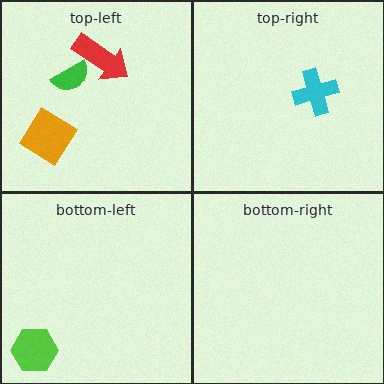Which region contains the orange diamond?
The top-left region.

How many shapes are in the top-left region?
3.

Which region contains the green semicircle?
The top-left region.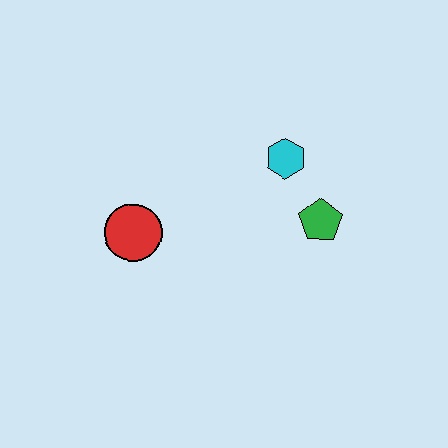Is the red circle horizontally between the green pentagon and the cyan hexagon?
No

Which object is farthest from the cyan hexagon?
The red circle is farthest from the cyan hexagon.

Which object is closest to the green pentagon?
The cyan hexagon is closest to the green pentagon.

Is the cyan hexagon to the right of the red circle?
Yes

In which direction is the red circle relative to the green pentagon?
The red circle is to the left of the green pentagon.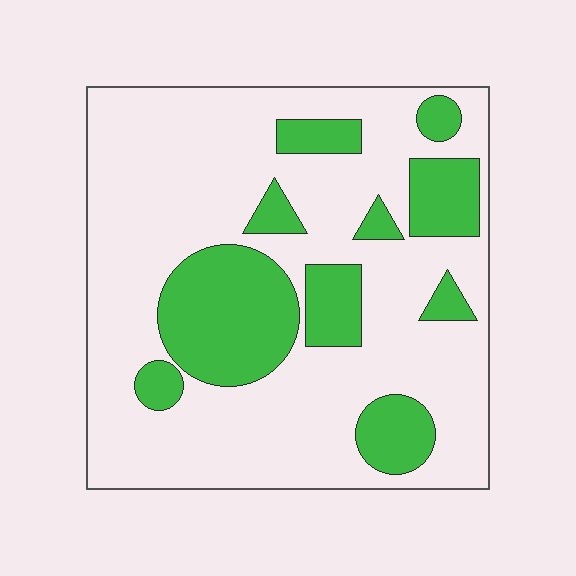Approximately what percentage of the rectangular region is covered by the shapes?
Approximately 25%.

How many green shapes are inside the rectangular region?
10.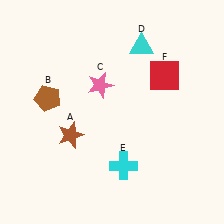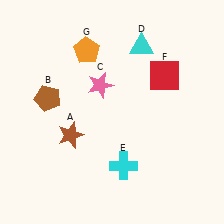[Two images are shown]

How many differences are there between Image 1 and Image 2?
There is 1 difference between the two images.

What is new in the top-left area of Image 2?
An orange pentagon (G) was added in the top-left area of Image 2.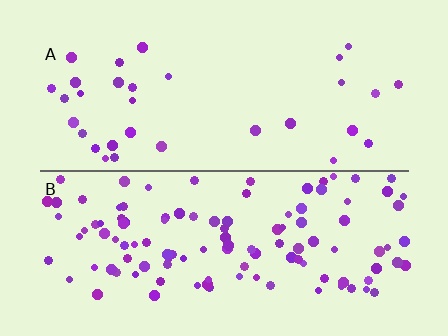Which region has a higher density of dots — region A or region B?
B (the bottom).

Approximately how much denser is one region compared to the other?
Approximately 3.5× — region B over region A.